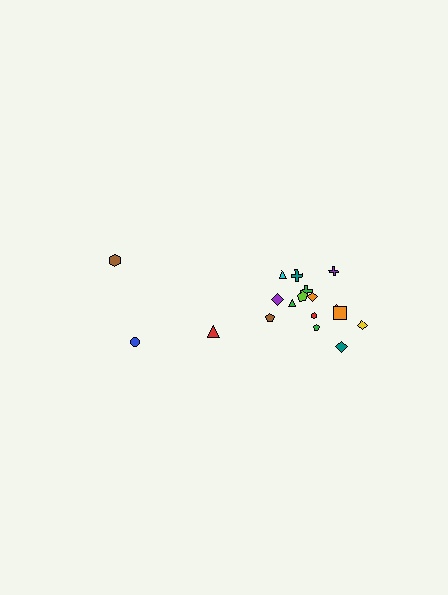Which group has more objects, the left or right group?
The right group.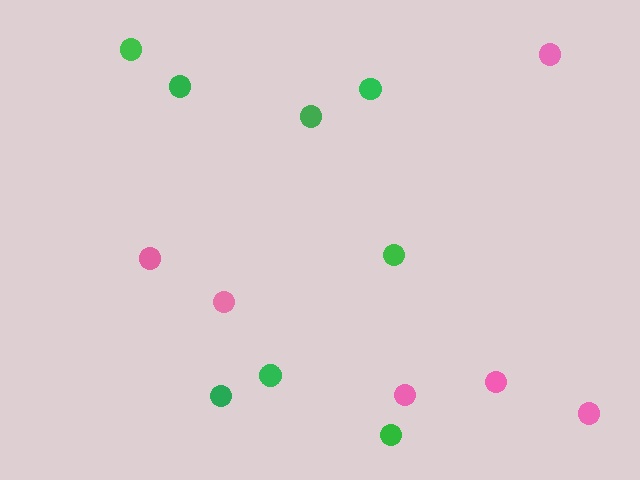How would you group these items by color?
There are 2 groups: one group of green circles (8) and one group of pink circles (6).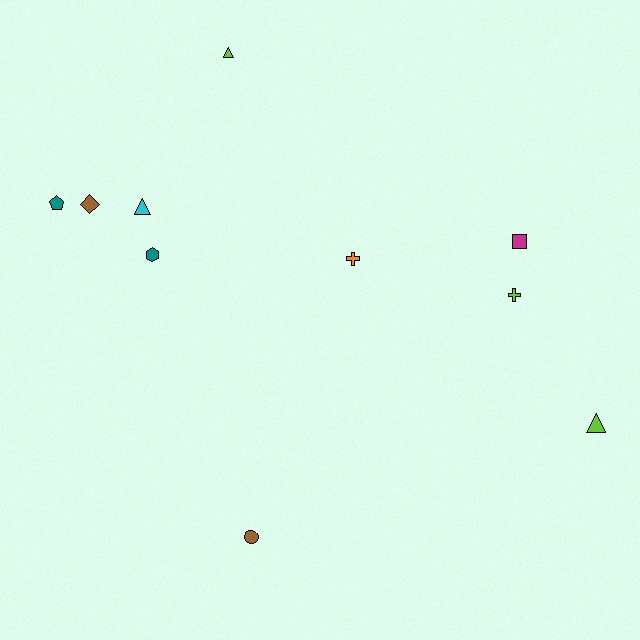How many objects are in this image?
There are 10 objects.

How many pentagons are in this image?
There is 1 pentagon.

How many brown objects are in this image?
There are 2 brown objects.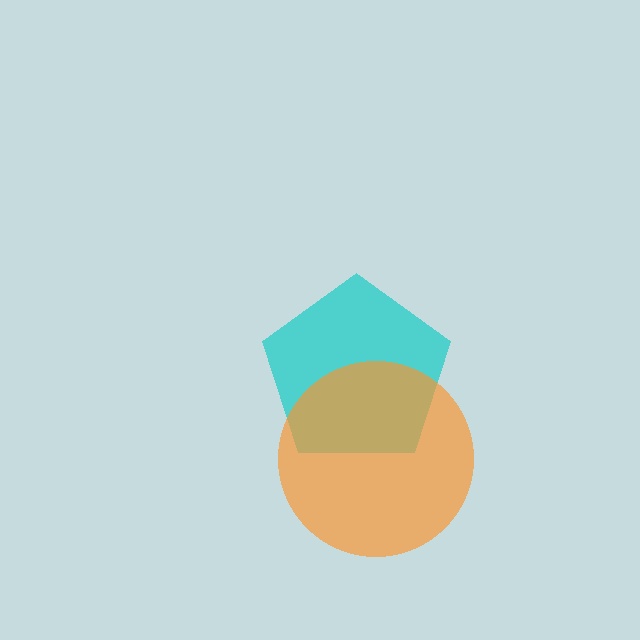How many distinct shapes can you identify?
There are 2 distinct shapes: a cyan pentagon, an orange circle.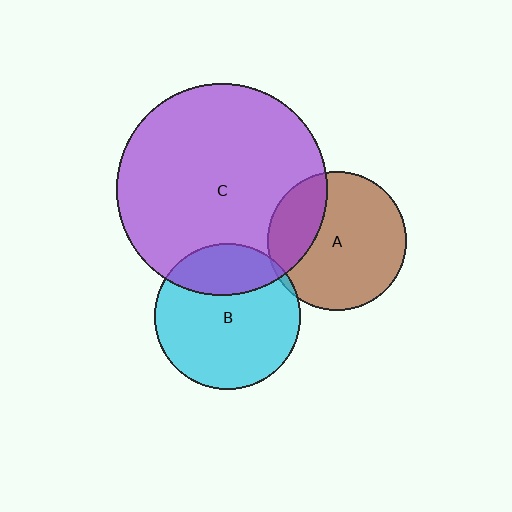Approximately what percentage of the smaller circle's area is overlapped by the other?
Approximately 25%.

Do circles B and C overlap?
Yes.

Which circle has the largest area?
Circle C (purple).